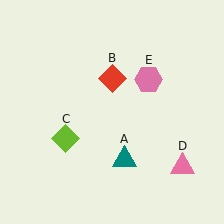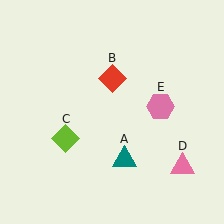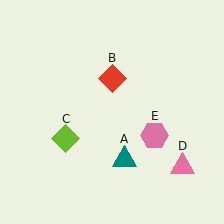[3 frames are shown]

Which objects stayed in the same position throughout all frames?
Teal triangle (object A) and red diamond (object B) and lime diamond (object C) and pink triangle (object D) remained stationary.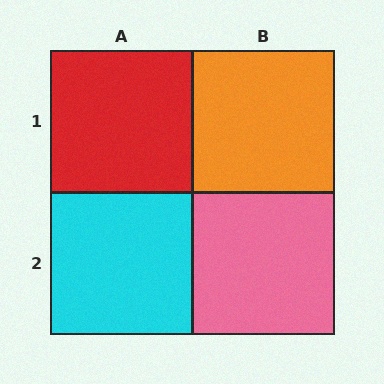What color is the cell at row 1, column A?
Red.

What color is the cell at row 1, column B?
Orange.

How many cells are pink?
1 cell is pink.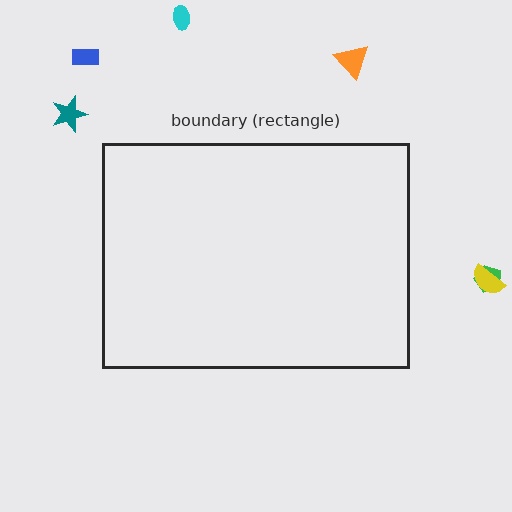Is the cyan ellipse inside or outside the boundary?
Outside.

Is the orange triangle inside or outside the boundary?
Outside.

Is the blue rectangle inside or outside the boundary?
Outside.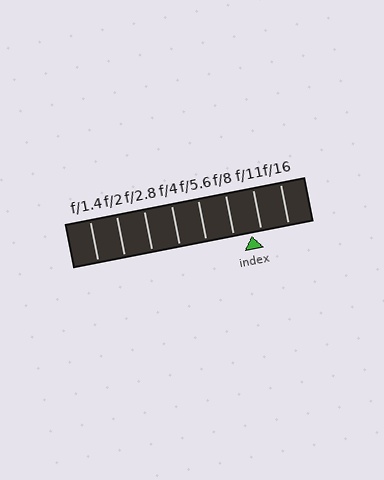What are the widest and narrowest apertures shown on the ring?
The widest aperture shown is f/1.4 and the narrowest is f/16.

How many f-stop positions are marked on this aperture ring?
There are 8 f-stop positions marked.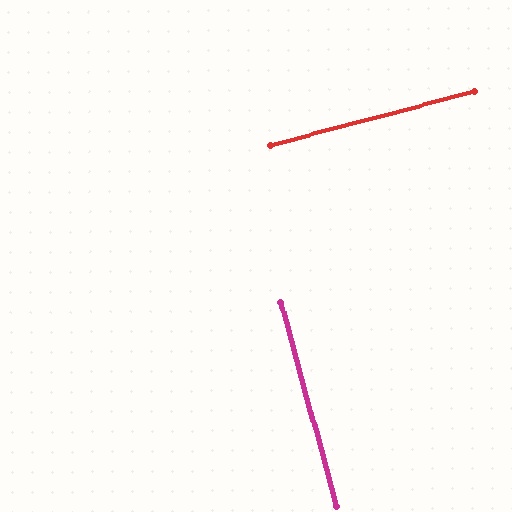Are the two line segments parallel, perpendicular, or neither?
Perpendicular — they meet at approximately 89°.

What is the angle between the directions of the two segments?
Approximately 89 degrees.